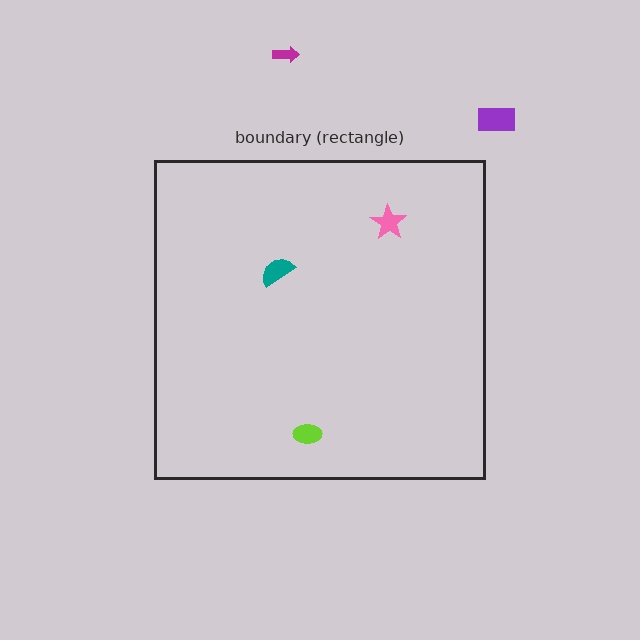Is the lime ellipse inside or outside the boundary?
Inside.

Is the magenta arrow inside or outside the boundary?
Outside.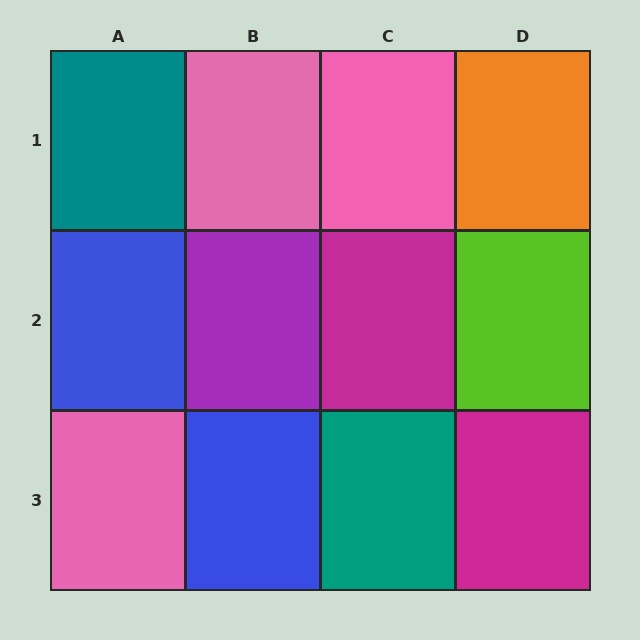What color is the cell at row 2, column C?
Magenta.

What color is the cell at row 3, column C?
Teal.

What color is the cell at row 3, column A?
Pink.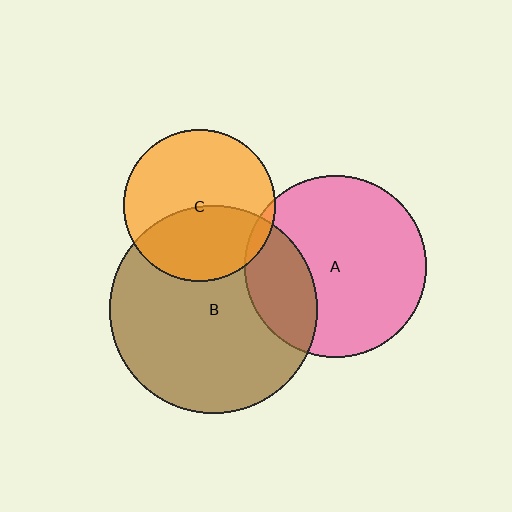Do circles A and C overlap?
Yes.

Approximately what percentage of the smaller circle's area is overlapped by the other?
Approximately 5%.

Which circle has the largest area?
Circle B (brown).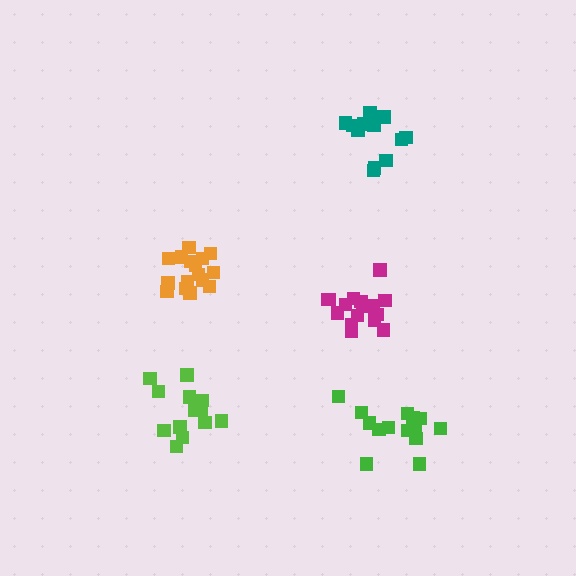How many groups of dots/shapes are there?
There are 5 groups.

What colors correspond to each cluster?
The clusters are colored: lime, magenta, orange, green, teal.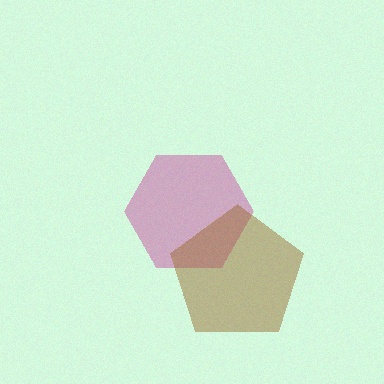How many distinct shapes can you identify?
There are 2 distinct shapes: a magenta hexagon, a brown pentagon.